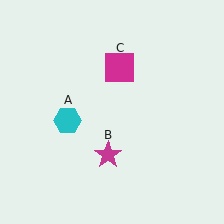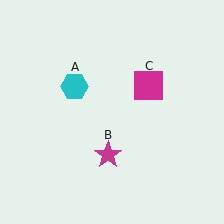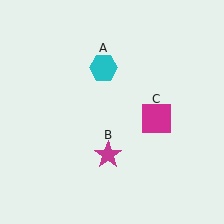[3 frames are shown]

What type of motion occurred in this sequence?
The cyan hexagon (object A), magenta square (object C) rotated clockwise around the center of the scene.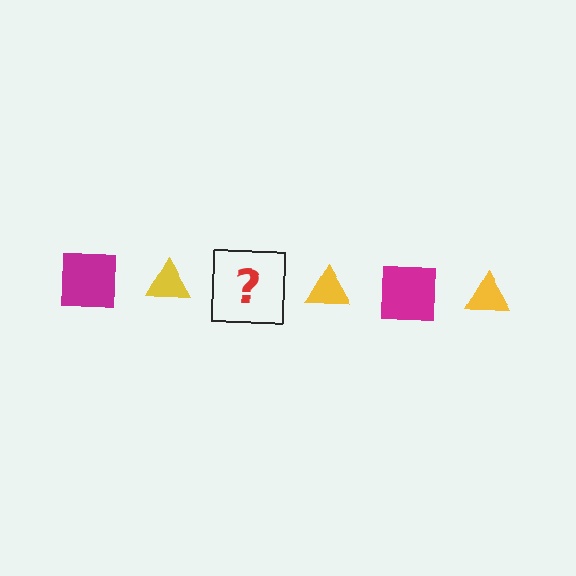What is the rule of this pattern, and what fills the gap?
The rule is that the pattern alternates between magenta square and yellow triangle. The gap should be filled with a magenta square.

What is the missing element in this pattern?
The missing element is a magenta square.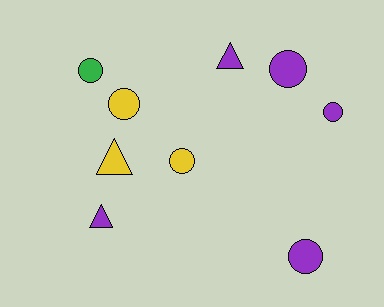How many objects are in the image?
There are 9 objects.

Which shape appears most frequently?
Circle, with 6 objects.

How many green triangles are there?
There are no green triangles.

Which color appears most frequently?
Purple, with 5 objects.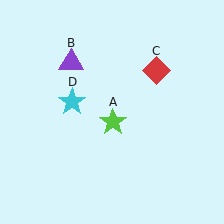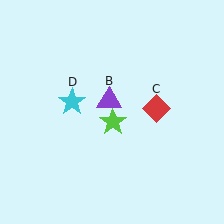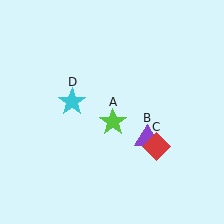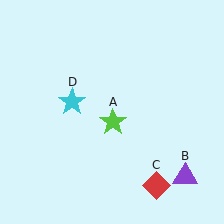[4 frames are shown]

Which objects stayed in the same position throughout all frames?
Lime star (object A) and cyan star (object D) remained stationary.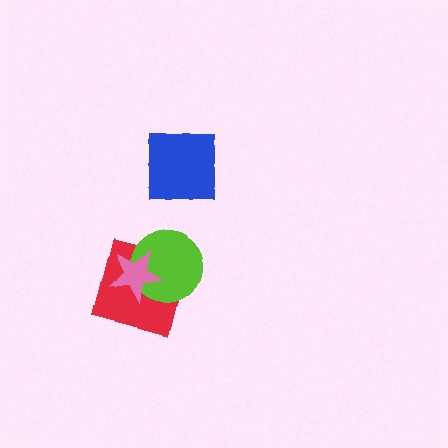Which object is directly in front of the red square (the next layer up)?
The lime circle is directly in front of the red square.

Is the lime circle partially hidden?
Yes, it is partially covered by another shape.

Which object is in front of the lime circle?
The pink star is in front of the lime circle.